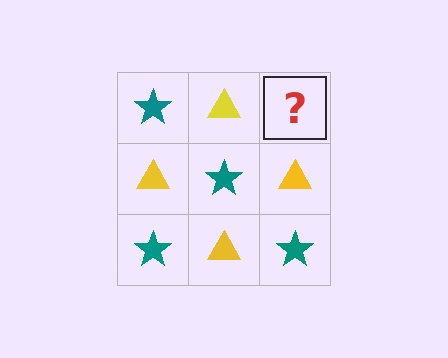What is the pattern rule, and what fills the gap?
The rule is that it alternates teal star and yellow triangle in a checkerboard pattern. The gap should be filled with a teal star.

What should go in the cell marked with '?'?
The missing cell should contain a teal star.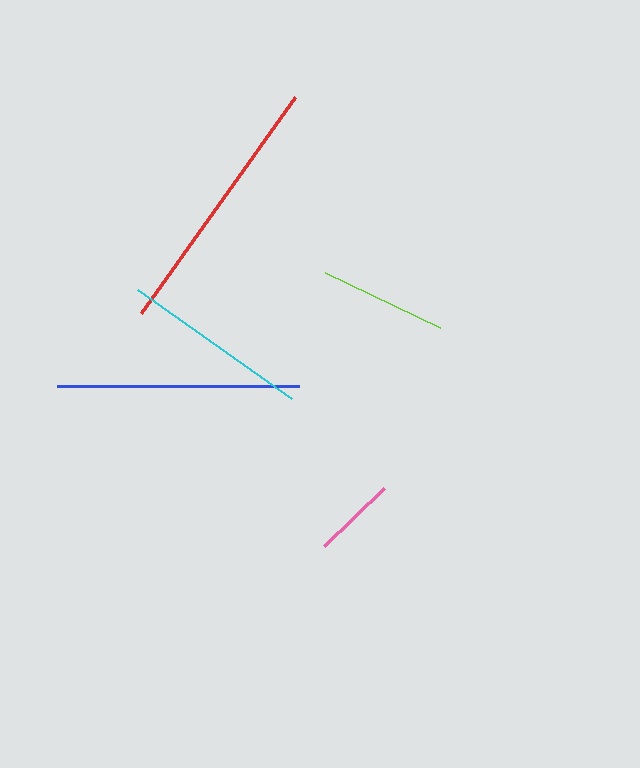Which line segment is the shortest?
The pink line is the shortest at approximately 83 pixels.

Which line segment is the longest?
The red line is the longest at approximately 265 pixels.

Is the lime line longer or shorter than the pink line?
The lime line is longer than the pink line.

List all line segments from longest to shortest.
From longest to shortest: red, blue, cyan, lime, pink.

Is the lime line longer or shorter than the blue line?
The blue line is longer than the lime line.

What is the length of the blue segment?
The blue segment is approximately 242 pixels long.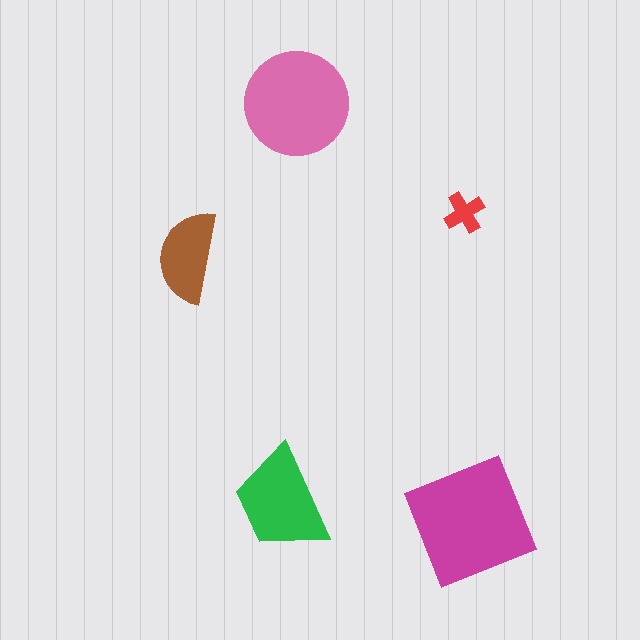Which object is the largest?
The magenta square.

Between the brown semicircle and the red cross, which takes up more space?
The brown semicircle.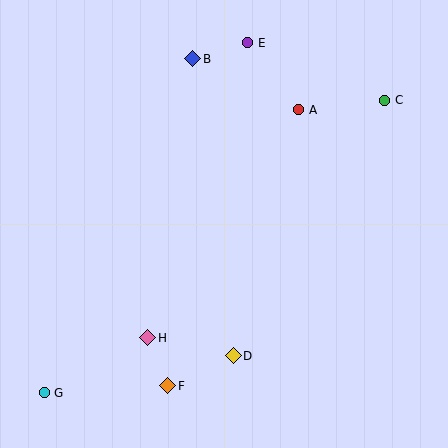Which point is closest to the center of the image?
Point D at (233, 356) is closest to the center.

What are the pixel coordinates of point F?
Point F is at (168, 386).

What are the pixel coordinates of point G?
Point G is at (44, 393).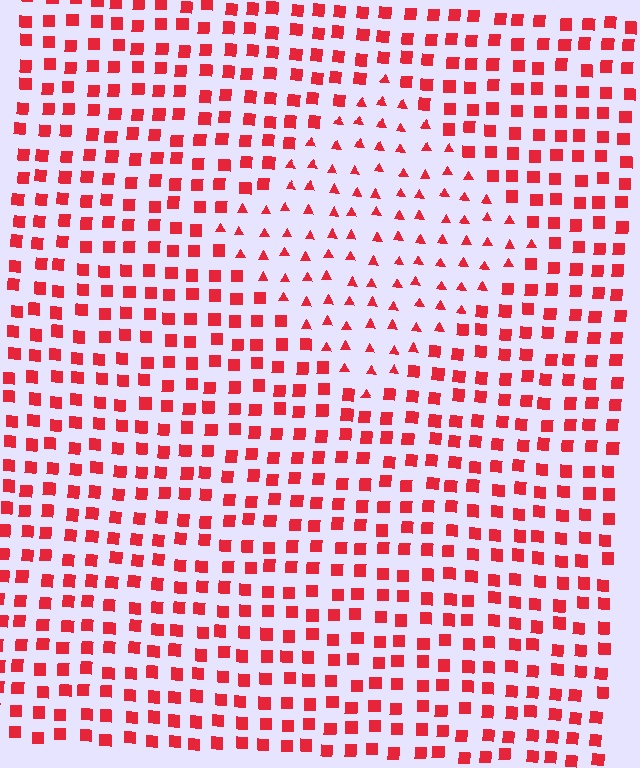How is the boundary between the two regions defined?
The boundary is defined by a change in element shape: triangles inside vs. squares outside. All elements share the same color and spacing.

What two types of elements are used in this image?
The image uses triangles inside the diamond region and squares outside it.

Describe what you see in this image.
The image is filled with small red elements arranged in a uniform grid. A diamond-shaped region contains triangles, while the surrounding area contains squares. The boundary is defined purely by the change in element shape.